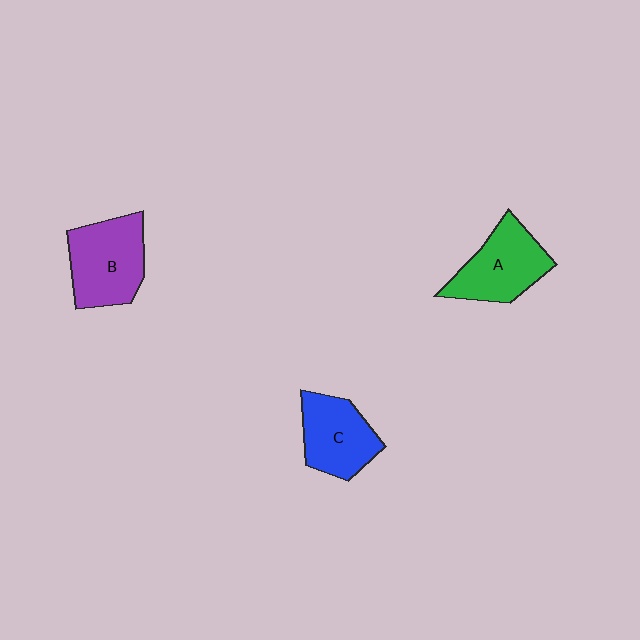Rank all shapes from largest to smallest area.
From largest to smallest: B (purple), A (green), C (blue).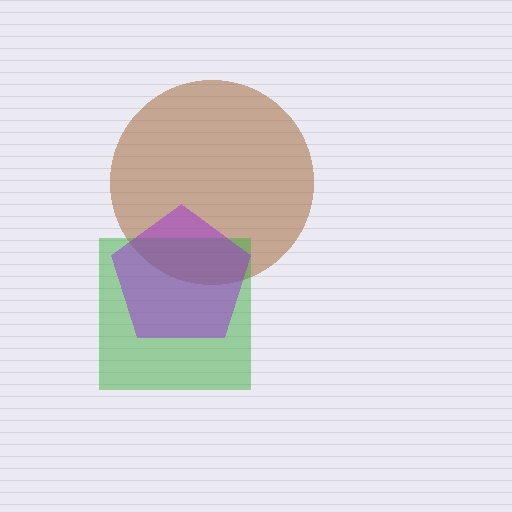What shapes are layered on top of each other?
The layered shapes are: a brown circle, a green square, a purple pentagon.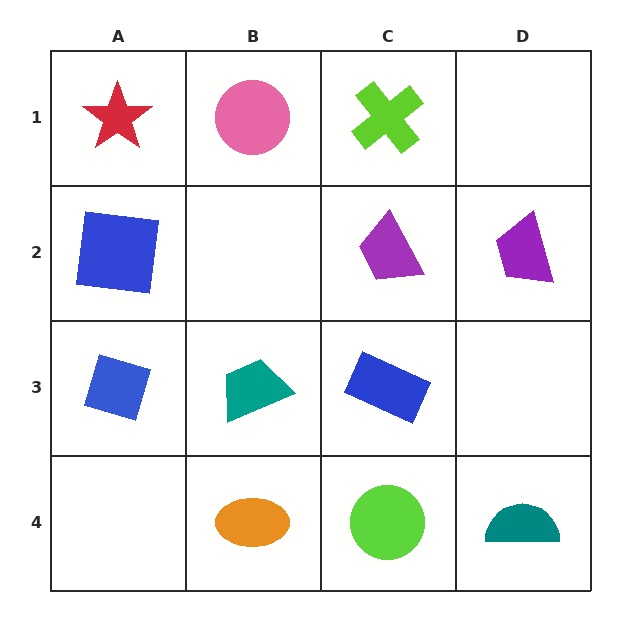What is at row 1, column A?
A red star.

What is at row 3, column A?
A blue diamond.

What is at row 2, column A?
A blue square.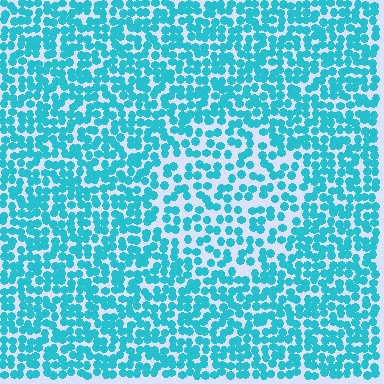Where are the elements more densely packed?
The elements are more densely packed outside the circle boundary.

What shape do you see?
I see a circle.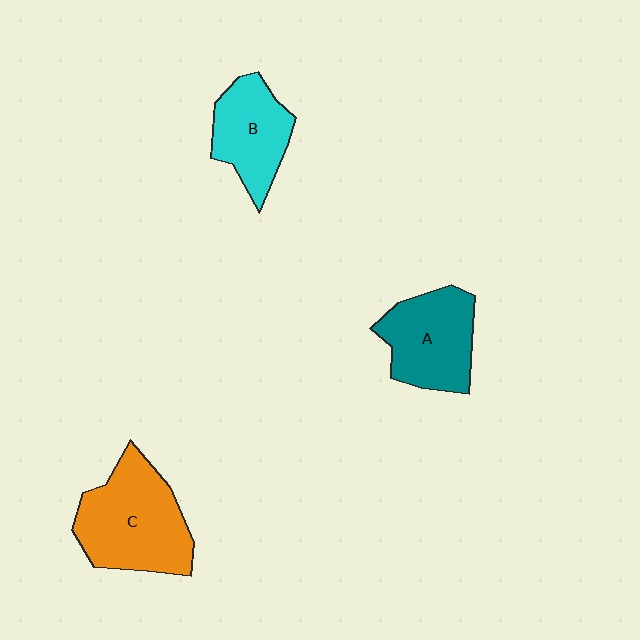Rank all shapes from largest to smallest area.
From largest to smallest: C (orange), A (teal), B (cyan).